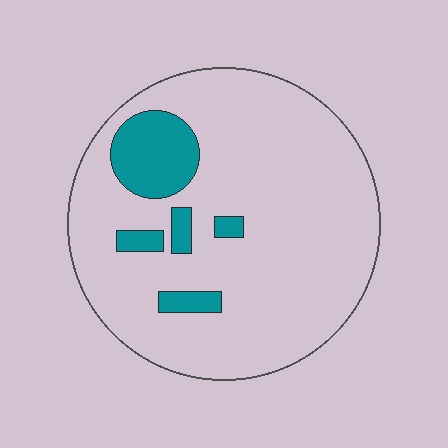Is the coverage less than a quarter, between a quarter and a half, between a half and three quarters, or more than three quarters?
Less than a quarter.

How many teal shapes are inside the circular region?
5.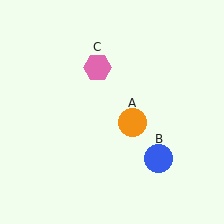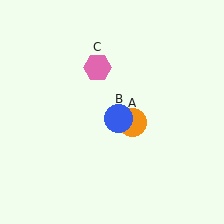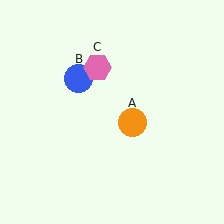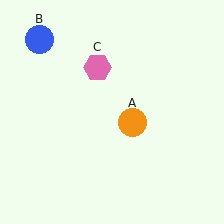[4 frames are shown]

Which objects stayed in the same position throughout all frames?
Orange circle (object A) and pink hexagon (object C) remained stationary.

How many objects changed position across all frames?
1 object changed position: blue circle (object B).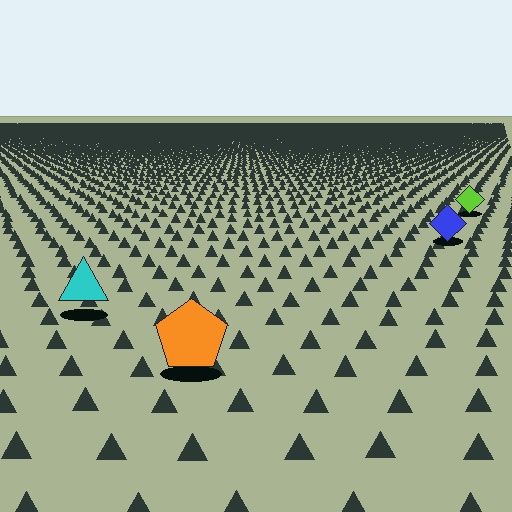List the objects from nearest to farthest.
From nearest to farthest: the orange pentagon, the cyan triangle, the blue diamond, the lime diamond.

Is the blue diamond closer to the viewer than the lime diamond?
Yes. The blue diamond is closer — you can tell from the texture gradient: the ground texture is coarser near it.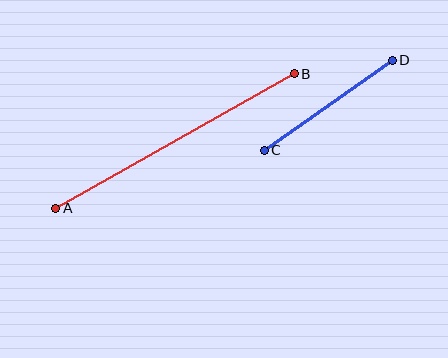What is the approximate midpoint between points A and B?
The midpoint is at approximately (175, 141) pixels.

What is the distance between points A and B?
The distance is approximately 274 pixels.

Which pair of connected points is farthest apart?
Points A and B are farthest apart.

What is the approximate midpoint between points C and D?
The midpoint is at approximately (328, 105) pixels.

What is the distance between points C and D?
The distance is approximately 157 pixels.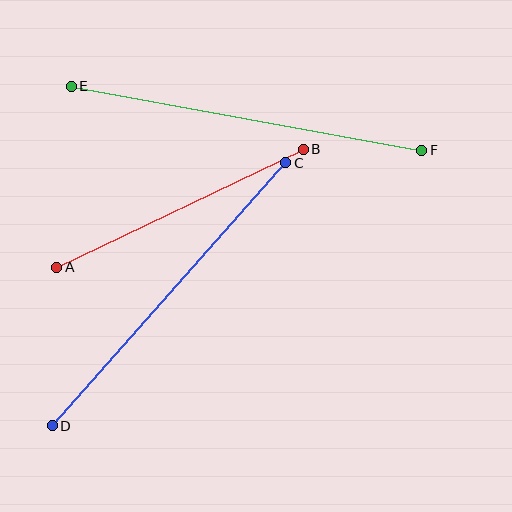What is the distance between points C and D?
The distance is approximately 352 pixels.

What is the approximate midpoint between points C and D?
The midpoint is at approximately (169, 294) pixels.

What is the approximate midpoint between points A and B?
The midpoint is at approximately (180, 208) pixels.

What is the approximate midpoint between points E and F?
The midpoint is at approximately (246, 118) pixels.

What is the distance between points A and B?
The distance is approximately 273 pixels.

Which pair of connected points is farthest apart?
Points E and F are farthest apart.